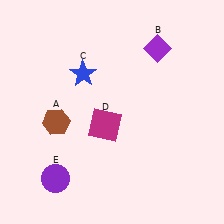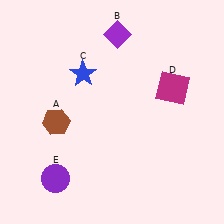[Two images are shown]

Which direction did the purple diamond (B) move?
The purple diamond (B) moved left.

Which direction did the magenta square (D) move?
The magenta square (D) moved right.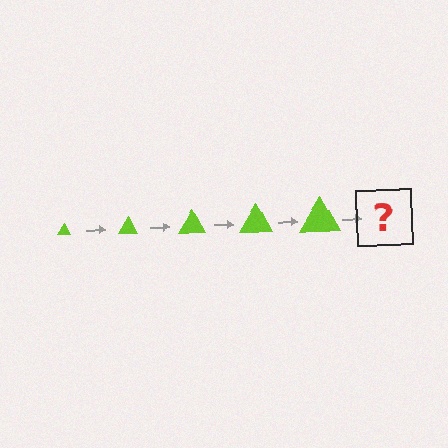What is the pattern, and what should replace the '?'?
The pattern is that the triangle gets progressively larger each step. The '?' should be a lime triangle, larger than the previous one.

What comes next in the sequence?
The next element should be a lime triangle, larger than the previous one.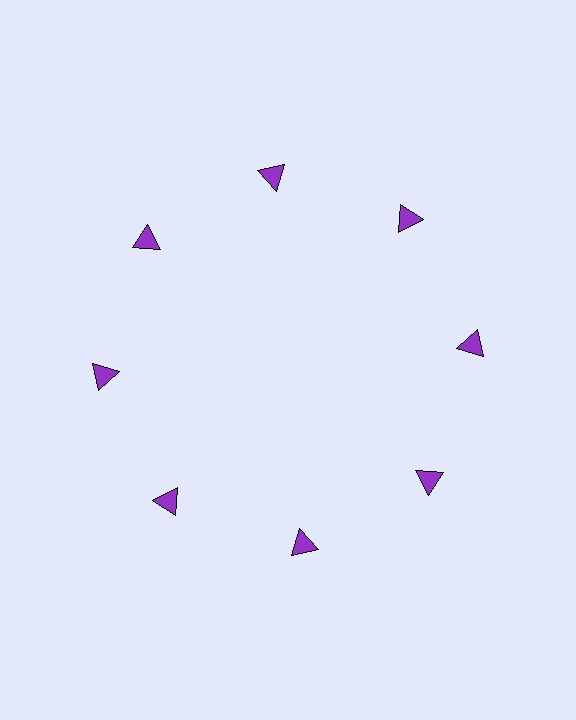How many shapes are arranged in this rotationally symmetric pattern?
There are 8 shapes, arranged in 8 groups of 1.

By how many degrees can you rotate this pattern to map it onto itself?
The pattern maps onto itself every 45 degrees of rotation.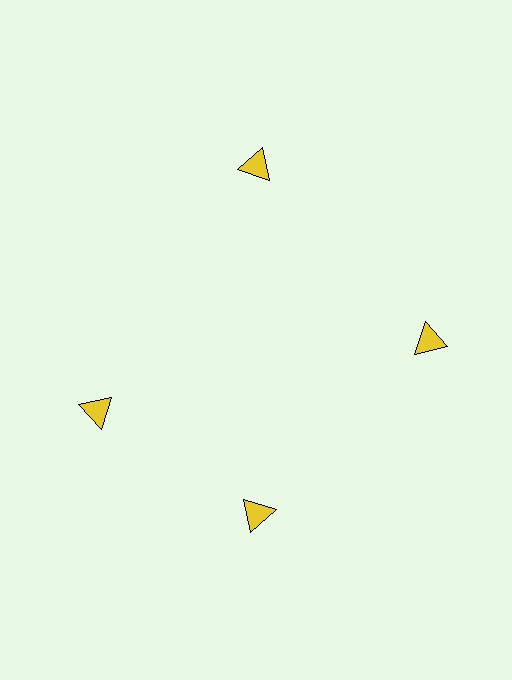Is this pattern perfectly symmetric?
No. The 4 yellow triangles are arranged in a ring, but one element near the 9 o'clock position is rotated out of alignment along the ring, breaking the 4-fold rotational symmetry.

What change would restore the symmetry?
The symmetry would be restored by rotating it back into even spacing with its neighbors so that all 4 triangles sit at equal angles and equal distance from the center.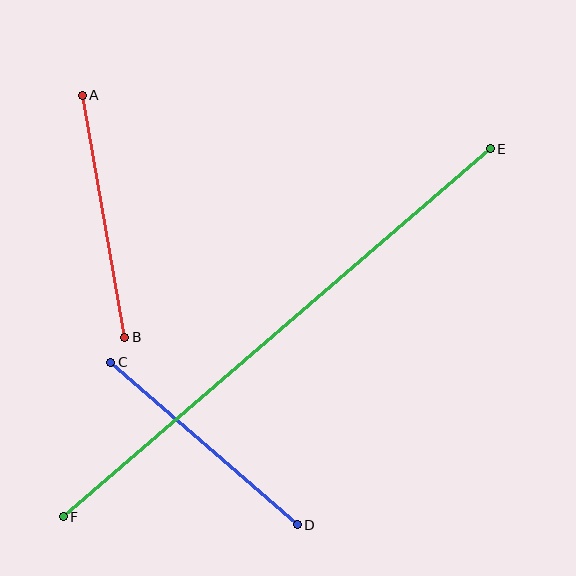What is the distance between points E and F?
The distance is approximately 564 pixels.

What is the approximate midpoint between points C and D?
The midpoint is at approximately (204, 444) pixels.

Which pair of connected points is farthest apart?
Points E and F are farthest apart.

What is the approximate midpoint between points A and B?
The midpoint is at approximately (104, 216) pixels.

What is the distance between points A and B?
The distance is approximately 246 pixels.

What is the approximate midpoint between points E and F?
The midpoint is at approximately (277, 333) pixels.